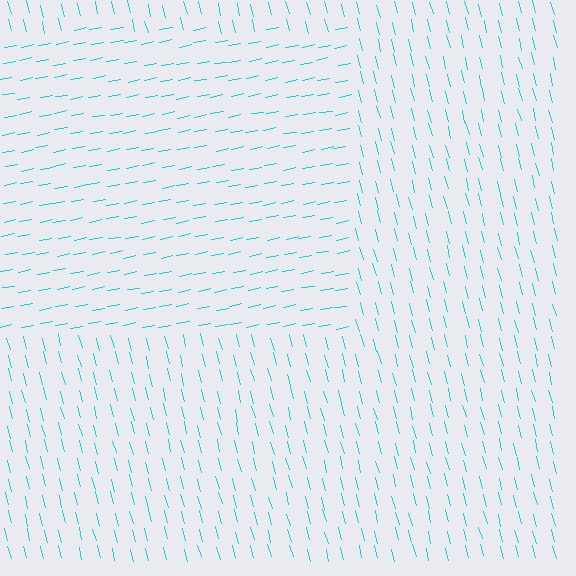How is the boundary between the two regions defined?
The boundary is defined purely by a change in line orientation (approximately 86 degrees difference). All lines are the same color and thickness.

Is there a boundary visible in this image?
Yes, there is a texture boundary formed by a change in line orientation.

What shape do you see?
I see a rectangle.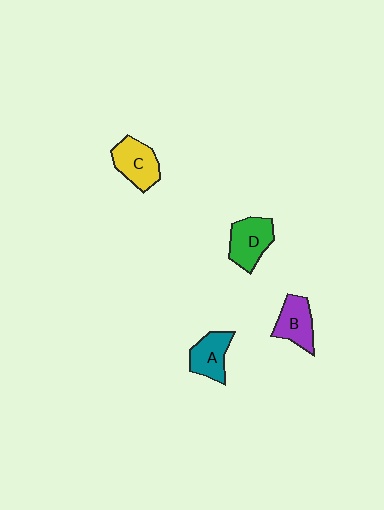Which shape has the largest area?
Shape D (green).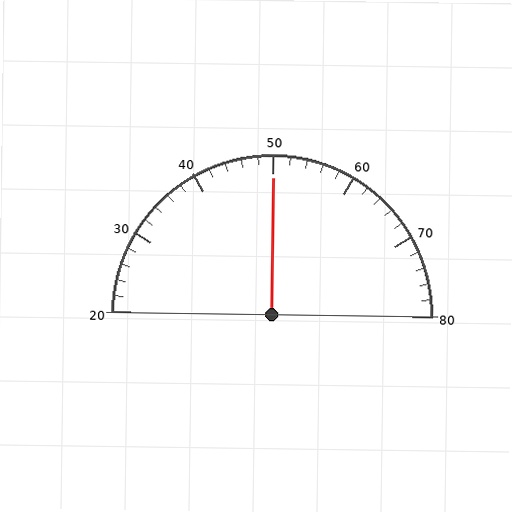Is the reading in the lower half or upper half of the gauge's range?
The reading is in the upper half of the range (20 to 80).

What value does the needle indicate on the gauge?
The needle indicates approximately 50.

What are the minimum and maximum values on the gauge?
The gauge ranges from 20 to 80.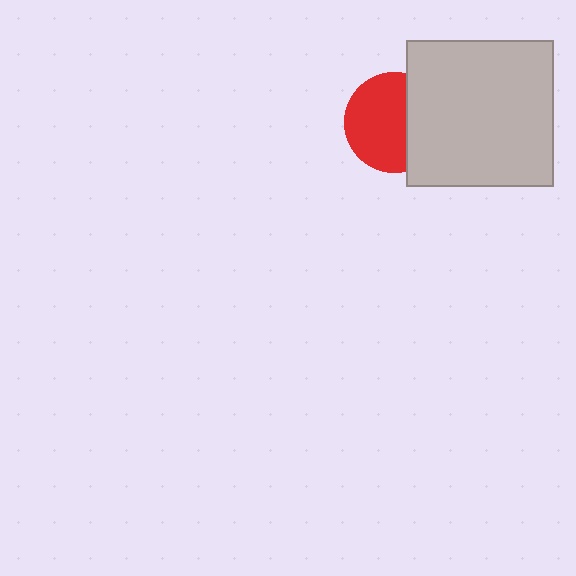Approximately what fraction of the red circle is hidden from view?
Roughly 36% of the red circle is hidden behind the light gray square.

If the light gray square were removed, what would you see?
You would see the complete red circle.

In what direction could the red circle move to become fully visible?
The red circle could move left. That would shift it out from behind the light gray square entirely.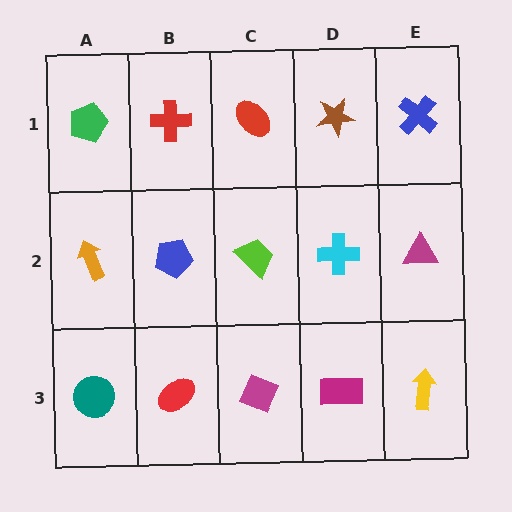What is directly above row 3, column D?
A cyan cross.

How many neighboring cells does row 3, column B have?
3.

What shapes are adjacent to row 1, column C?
A lime trapezoid (row 2, column C), a red cross (row 1, column B), a brown star (row 1, column D).